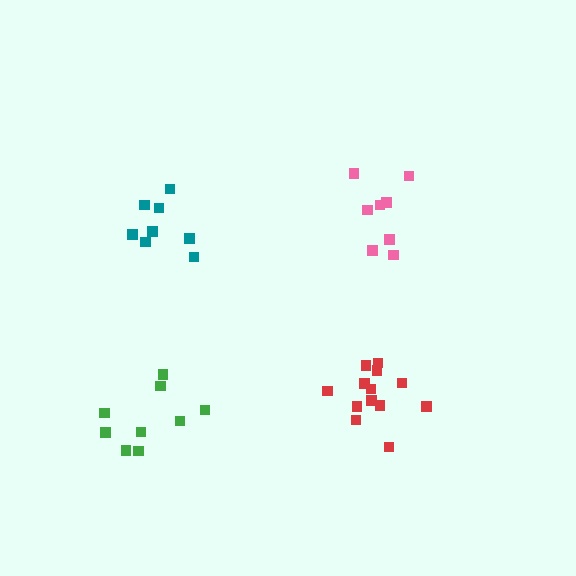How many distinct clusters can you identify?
There are 4 distinct clusters.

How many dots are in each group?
Group 1: 13 dots, Group 2: 8 dots, Group 3: 9 dots, Group 4: 8 dots (38 total).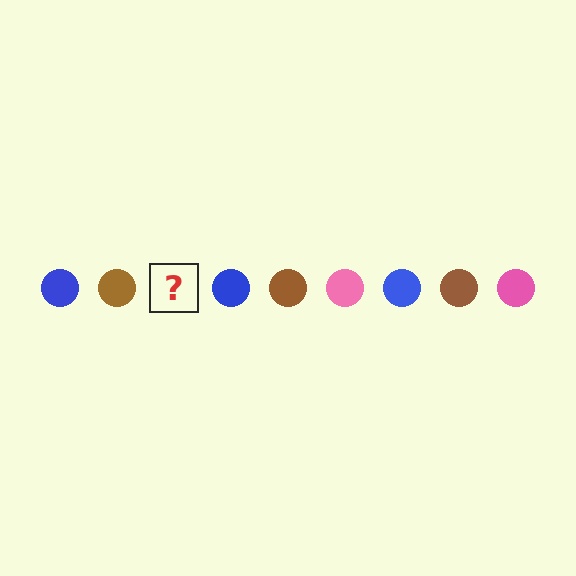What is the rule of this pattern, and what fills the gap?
The rule is that the pattern cycles through blue, brown, pink circles. The gap should be filled with a pink circle.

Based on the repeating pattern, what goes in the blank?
The blank should be a pink circle.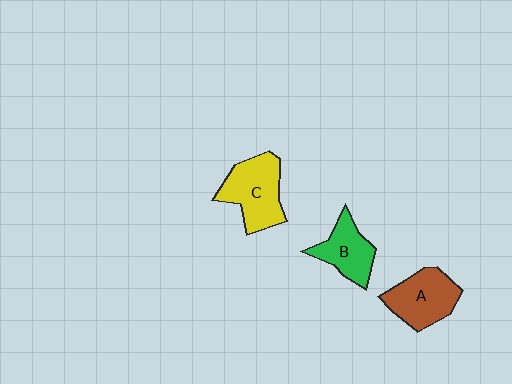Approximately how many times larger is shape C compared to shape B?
Approximately 1.4 times.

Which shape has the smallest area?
Shape B (green).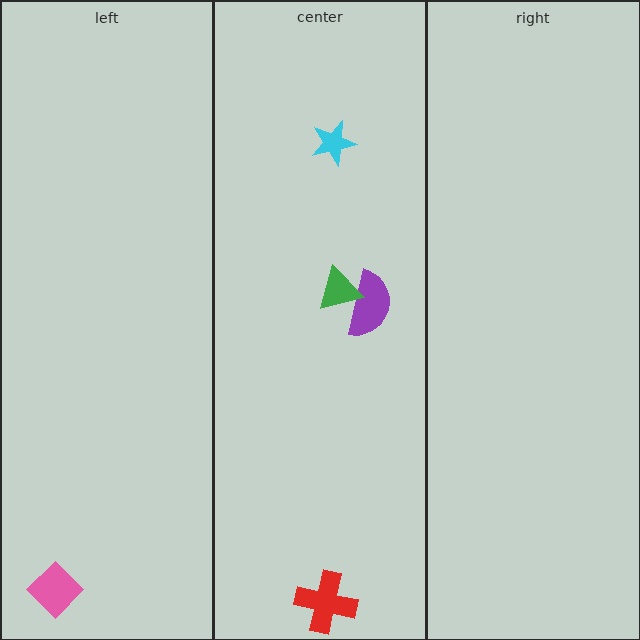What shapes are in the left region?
The pink diamond.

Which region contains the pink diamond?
The left region.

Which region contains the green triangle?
The center region.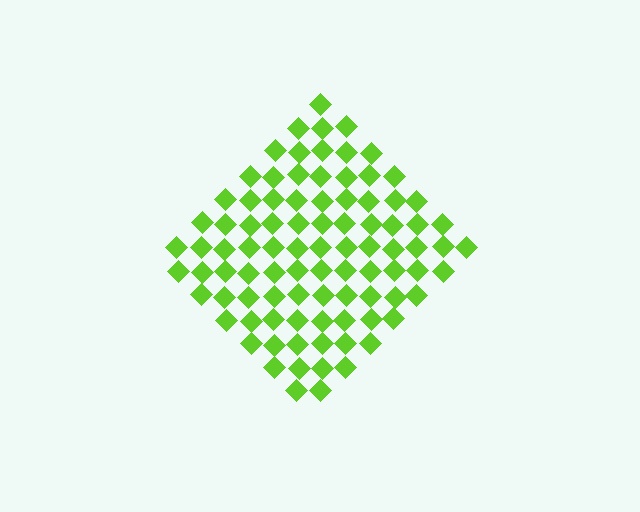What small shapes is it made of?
It is made of small diamonds.